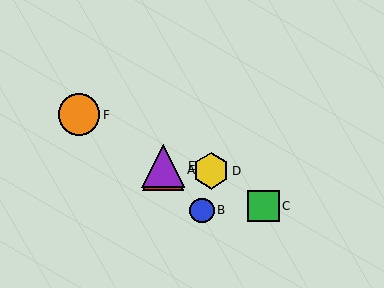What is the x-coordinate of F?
Object F is at x≈79.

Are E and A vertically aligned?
Yes, both are at x≈163.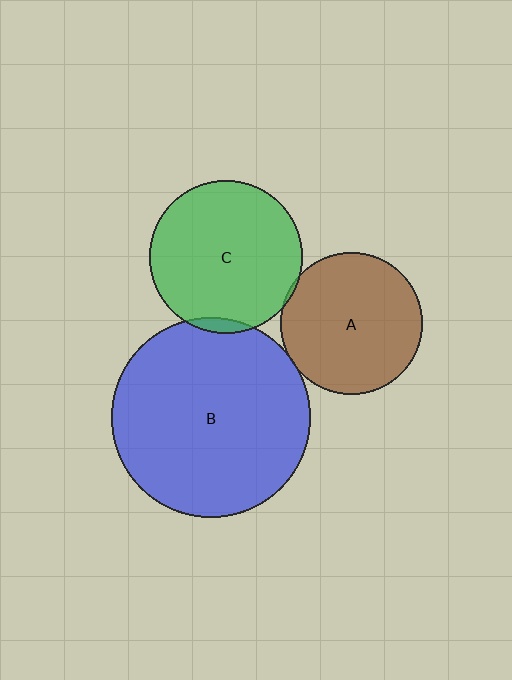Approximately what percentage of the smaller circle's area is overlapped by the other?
Approximately 5%.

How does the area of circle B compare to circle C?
Approximately 1.7 times.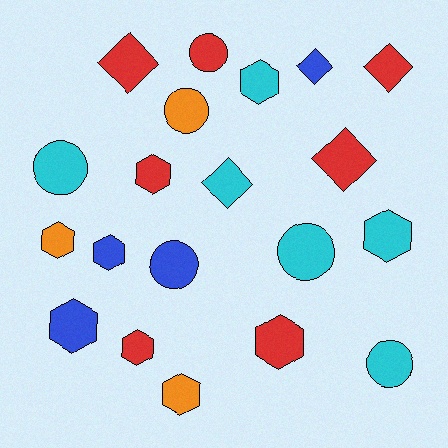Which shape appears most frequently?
Hexagon, with 9 objects.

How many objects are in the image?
There are 20 objects.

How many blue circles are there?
There is 1 blue circle.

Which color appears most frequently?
Red, with 7 objects.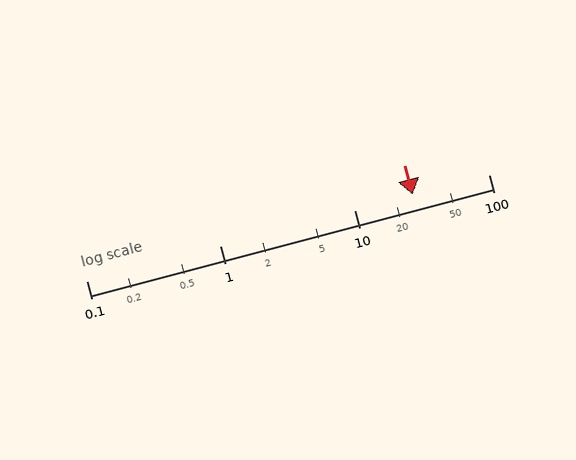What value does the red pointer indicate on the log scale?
The pointer indicates approximately 27.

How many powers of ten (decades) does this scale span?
The scale spans 3 decades, from 0.1 to 100.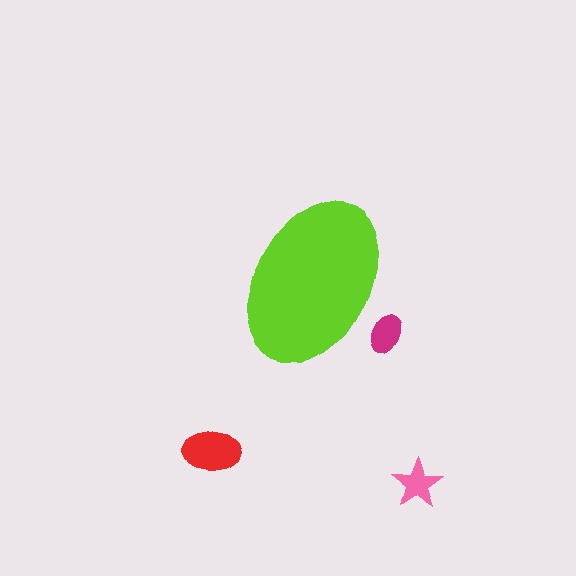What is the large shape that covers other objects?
A lime ellipse.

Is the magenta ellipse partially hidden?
Yes, the magenta ellipse is partially hidden behind the lime ellipse.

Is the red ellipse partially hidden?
No, the red ellipse is fully visible.